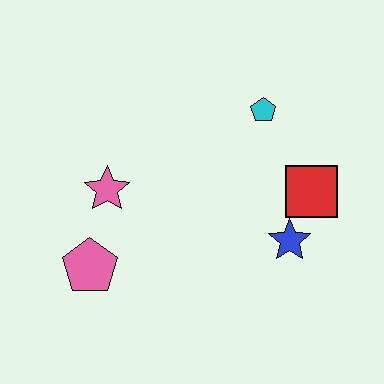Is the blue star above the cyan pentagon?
No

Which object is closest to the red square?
The blue star is closest to the red square.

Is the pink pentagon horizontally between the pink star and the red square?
No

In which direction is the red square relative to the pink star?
The red square is to the right of the pink star.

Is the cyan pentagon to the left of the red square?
Yes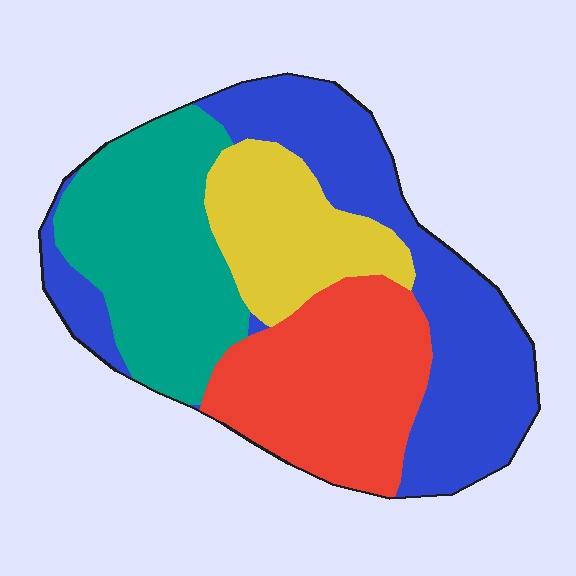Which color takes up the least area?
Yellow, at roughly 15%.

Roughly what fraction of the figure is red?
Red takes up about one quarter (1/4) of the figure.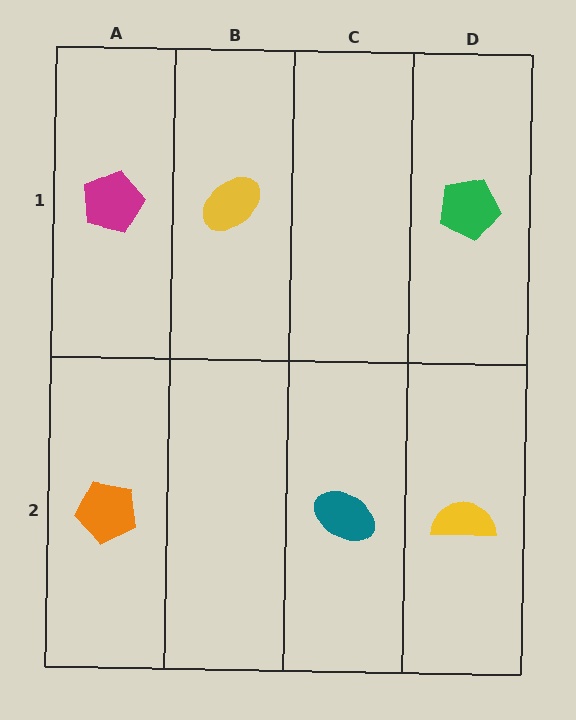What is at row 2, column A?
An orange pentagon.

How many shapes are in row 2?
3 shapes.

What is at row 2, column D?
A yellow semicircle.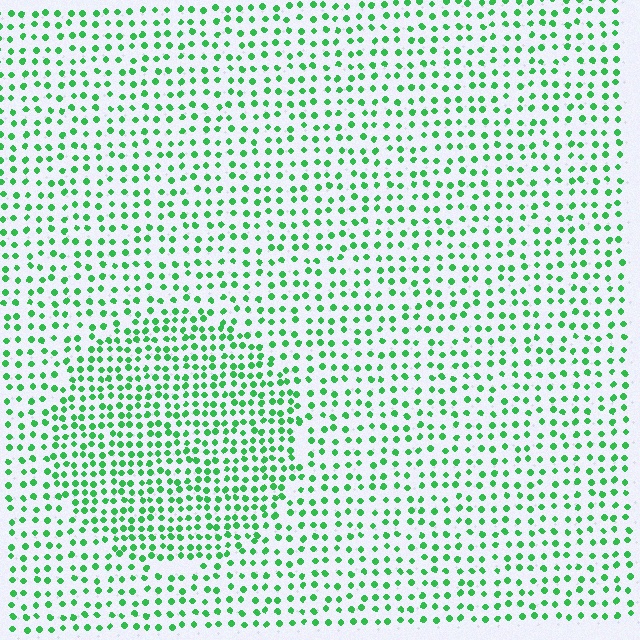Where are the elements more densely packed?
The elements are more densely packed inside the circle boundary.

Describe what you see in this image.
The image contains small green elements arranged at two different densities. A circle-shaped region is visible where the elements are more densely packed than the surrounding area.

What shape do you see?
I see a circle.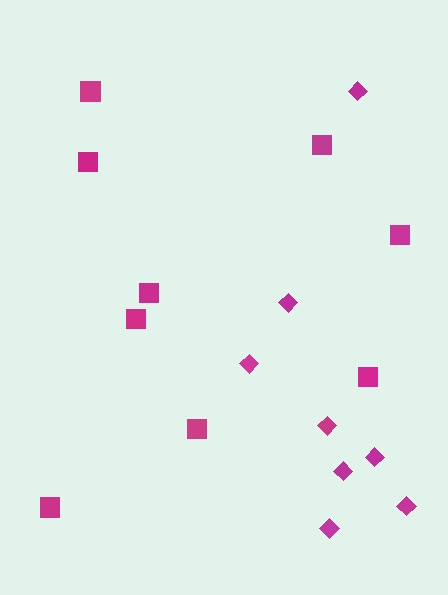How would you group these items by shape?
There are 2 groups: one group of squares (9) and one group of diamonds (8).